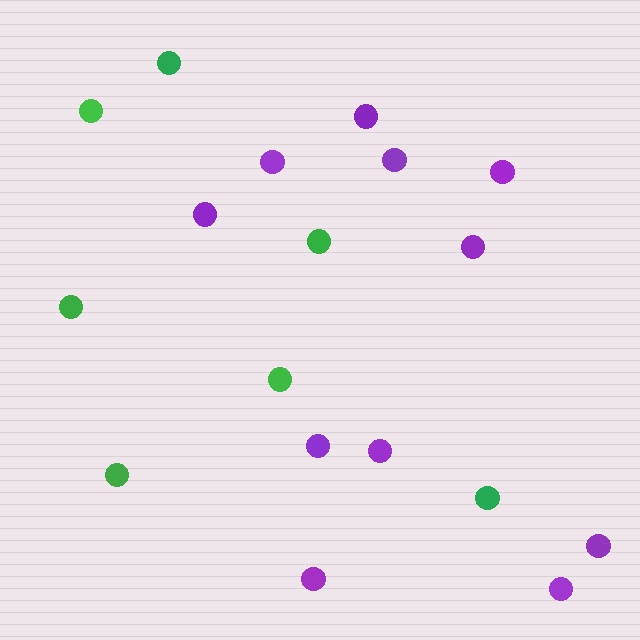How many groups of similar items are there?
There are 2 groups: one group of purple circles (11) and one group of green circles (7).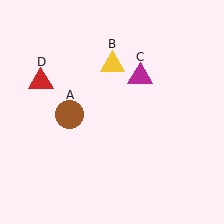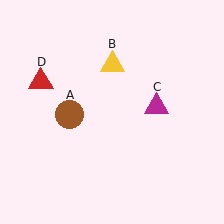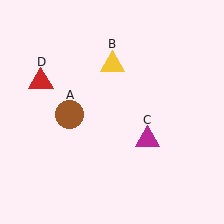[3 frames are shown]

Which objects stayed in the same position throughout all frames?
Brown circle (object A) and yellow triangle (object B) and red triangle (object D) remained stationary.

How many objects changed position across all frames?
1 object changed position: magenta triangle (object C).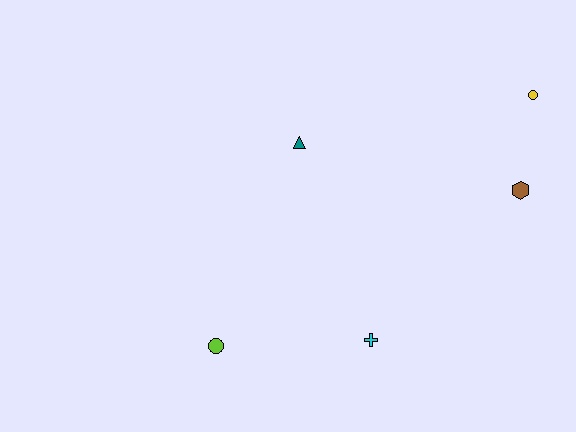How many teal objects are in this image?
There is 1 teal object.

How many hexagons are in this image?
There is 1 hexagon.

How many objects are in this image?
There are 5 objects.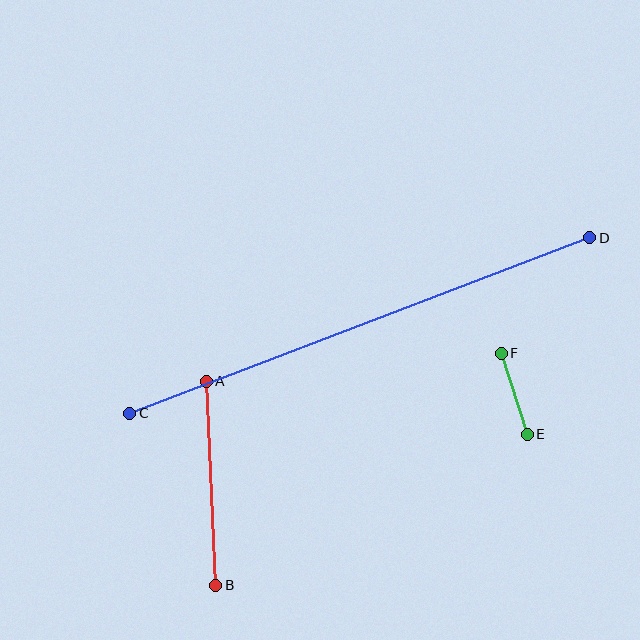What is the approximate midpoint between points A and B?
The midpoint is at approximately (211, 483) pixels.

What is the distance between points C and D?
The distance is approximately 492 pixels.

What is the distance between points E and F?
The distance is approximately 85 pixels.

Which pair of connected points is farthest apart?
Points C and D are farthest apart.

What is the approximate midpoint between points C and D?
The midpoint is at approximately (360, 326) pixels.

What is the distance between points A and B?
The distance is approximately 204 pixels.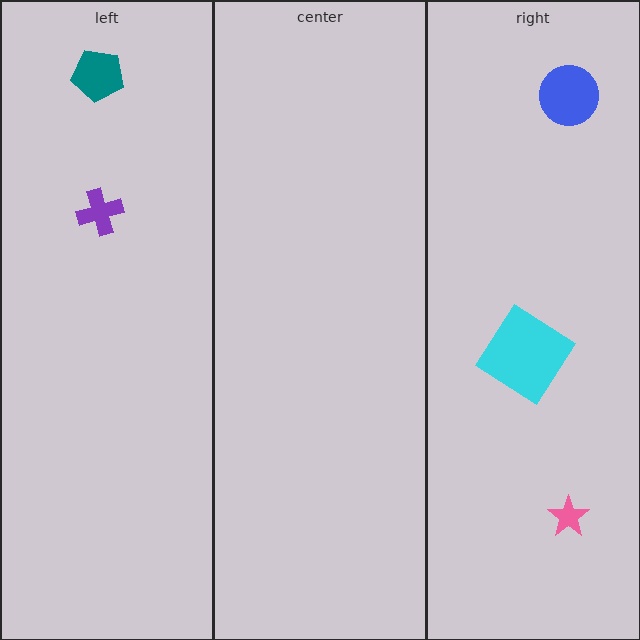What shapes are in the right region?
The pink star, the blue circle, the cyan diamond.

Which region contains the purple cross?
The left region.